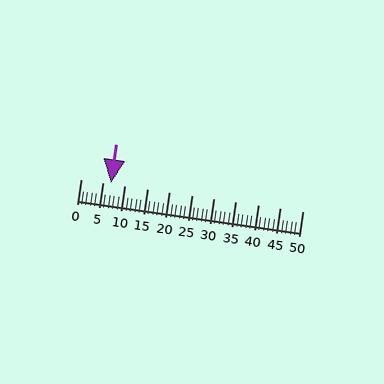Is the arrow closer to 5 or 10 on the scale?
The arrow is closer to 5.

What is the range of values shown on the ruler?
The ruler shows values from 0 to 50.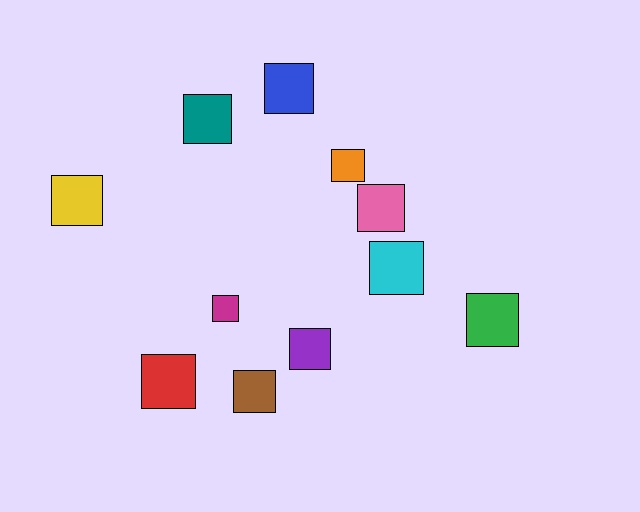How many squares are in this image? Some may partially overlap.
There are 11 squares.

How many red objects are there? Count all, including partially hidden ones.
There is 1 red object.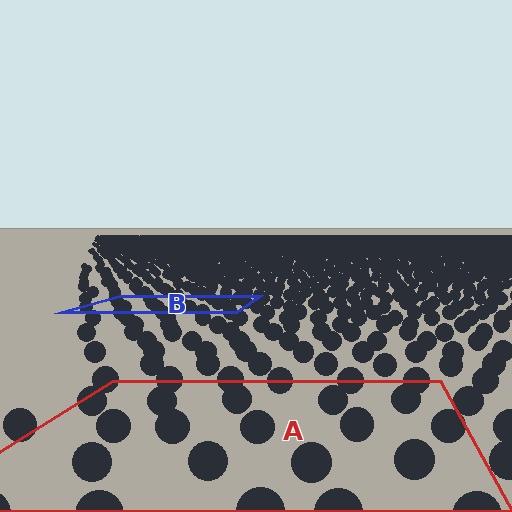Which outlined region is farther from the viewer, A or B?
Region B is farther from the viewer — the texture elements inside it appear smaller and more densely packed.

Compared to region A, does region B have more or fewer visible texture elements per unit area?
Region B has more texture elements per unit area — they are packed more densely because it is farther away.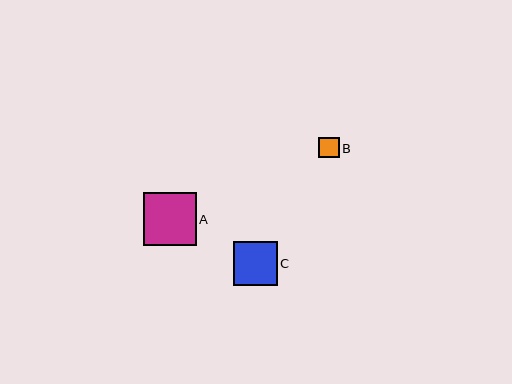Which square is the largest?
Square A is the largest with a size of approximately 53 pixels.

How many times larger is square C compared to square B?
Square C is approximately 2.2 times the size of square B.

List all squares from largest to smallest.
From largest to smallest: A, C, B.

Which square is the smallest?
Square B is the smallest with a size of approximately 20 pixels.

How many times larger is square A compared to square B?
Square A is approximately 2.6 times the size of square B.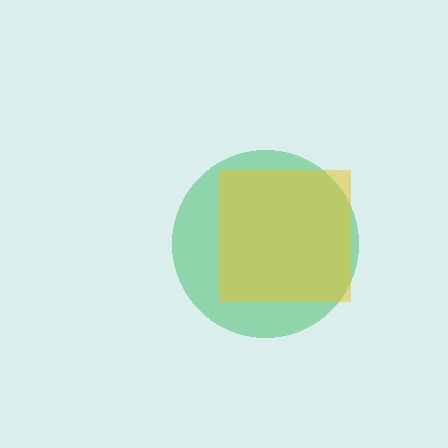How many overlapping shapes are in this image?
There are 2 overlapping shapes in the image.